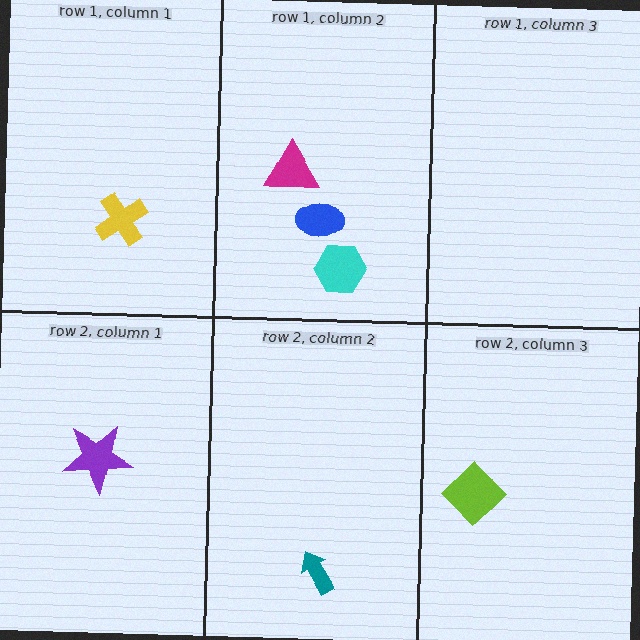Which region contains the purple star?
The row 2, column 1 region.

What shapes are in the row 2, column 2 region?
The teal arrow.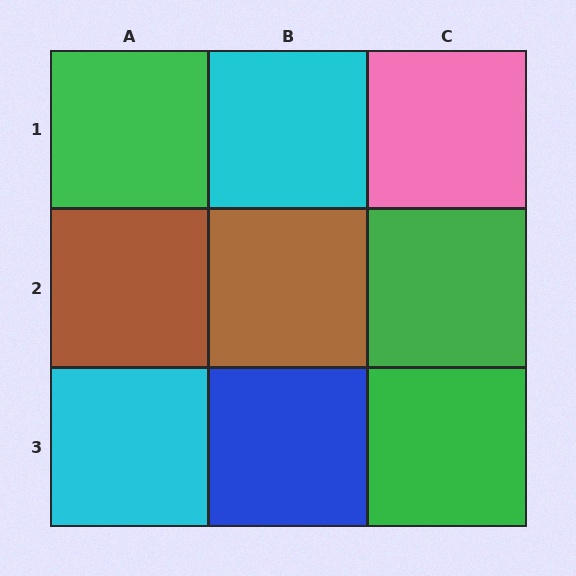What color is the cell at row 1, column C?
Pink.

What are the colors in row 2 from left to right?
Brown, brown, green.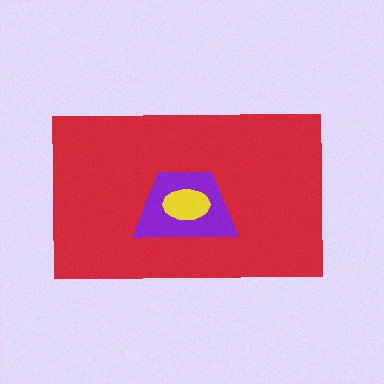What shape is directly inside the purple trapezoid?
The yellow ellipse.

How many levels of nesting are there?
3.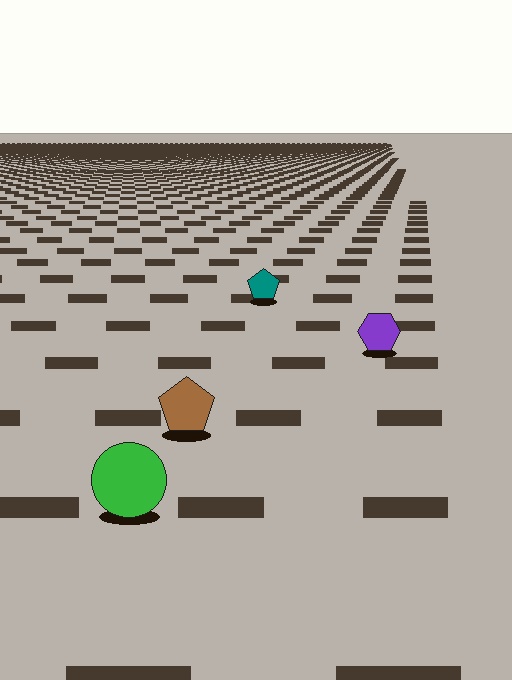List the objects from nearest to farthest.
From nearest to farthest: the green circle, the brown pentagon, the purple hexagon, the teal pentagon.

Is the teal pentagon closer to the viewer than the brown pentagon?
No. The brown pentagon is closer — you can tell from the texture gradient: the ground texture is coarser near it.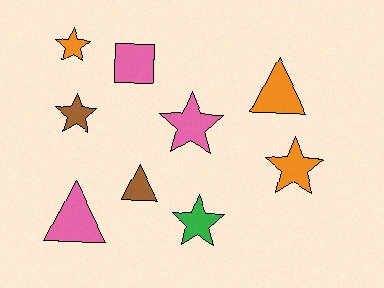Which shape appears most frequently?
Star, with 5 objects.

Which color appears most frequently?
Pink, with 3 objects.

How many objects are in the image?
There are 9 objects.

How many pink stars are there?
There is 1 pink star.